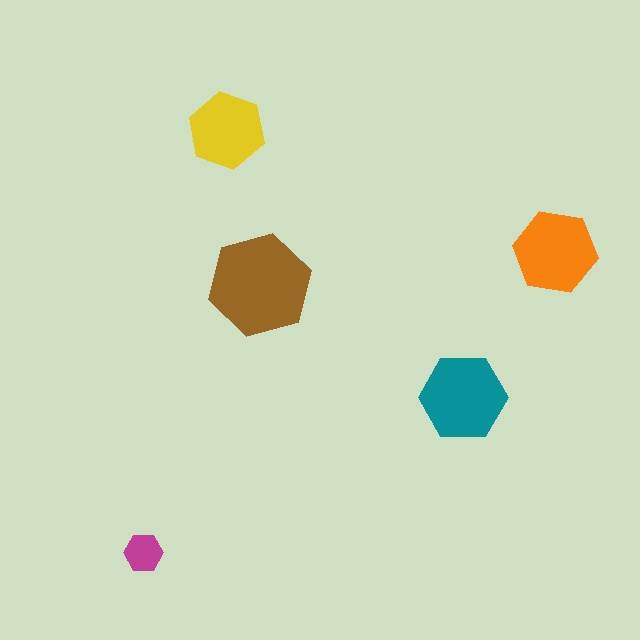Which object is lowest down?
The magenta hexagon is bottommost.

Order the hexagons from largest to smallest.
the brown one, the teal one, the orange one, the yellow one, the magenta one.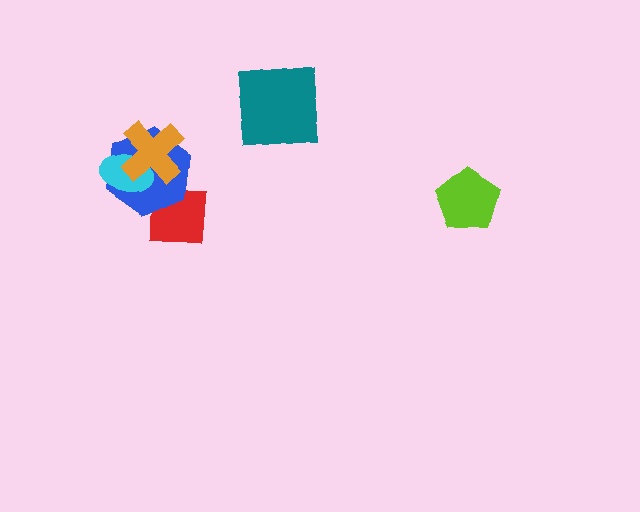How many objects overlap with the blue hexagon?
3 objects overlap with the blue hexagon.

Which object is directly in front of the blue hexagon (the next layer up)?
The cyan ellipse is directly in front of the blue hexagon.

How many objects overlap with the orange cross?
2 objects overlap with the orange cross.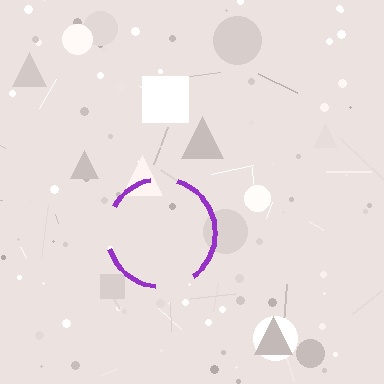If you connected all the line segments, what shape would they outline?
They would outline a circle.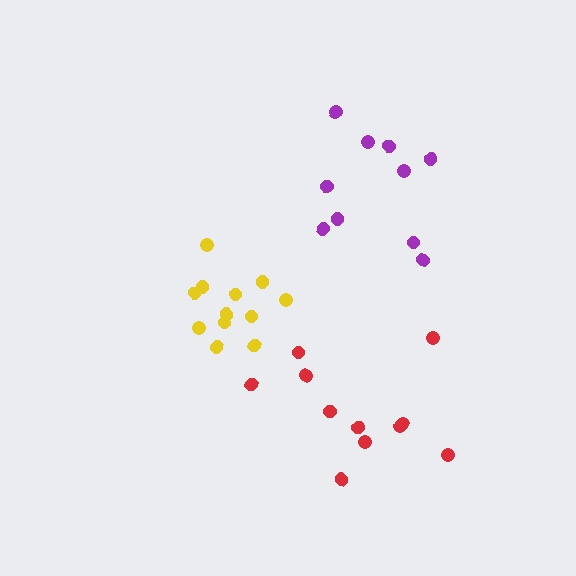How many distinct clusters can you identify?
There are 3 distinct clusters.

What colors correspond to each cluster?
The clusters are colored: red, yellow, purple.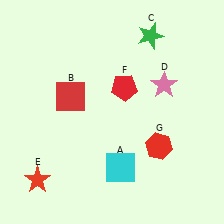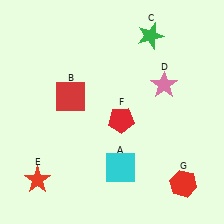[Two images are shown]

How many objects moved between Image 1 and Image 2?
2 objects moved between the two images.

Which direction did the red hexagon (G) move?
The red hexagon (G) moved down.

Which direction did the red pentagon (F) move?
The red pentagon (F) moved down.